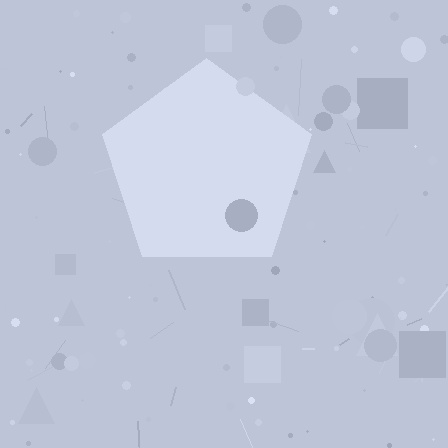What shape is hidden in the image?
A pentagon is hidden in the image.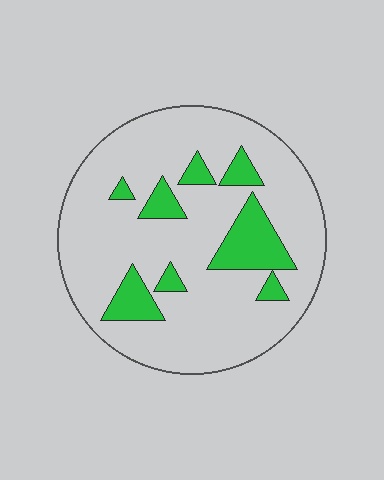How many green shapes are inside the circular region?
8.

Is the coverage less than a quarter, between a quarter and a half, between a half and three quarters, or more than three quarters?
Less than a quarter.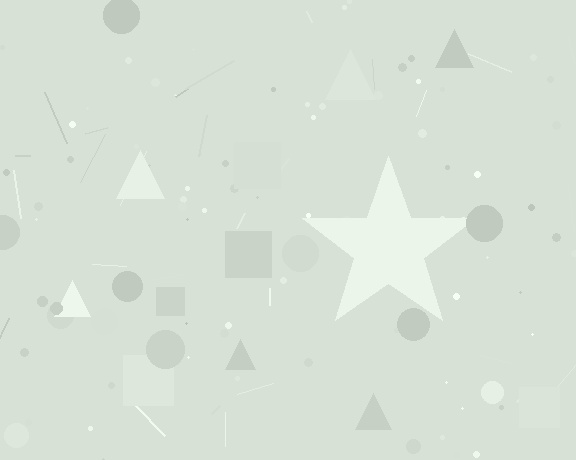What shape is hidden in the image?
A star is hidden in the image.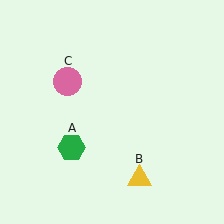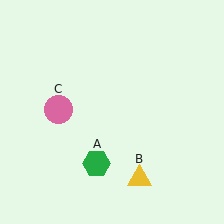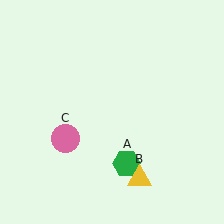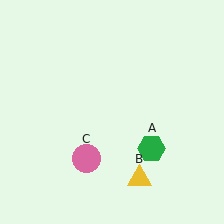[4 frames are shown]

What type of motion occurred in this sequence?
The green hexagon (object A), pink circle (object C) rotated counterclockwise around the center of the scene.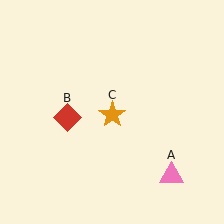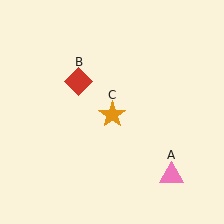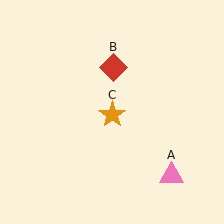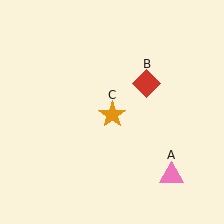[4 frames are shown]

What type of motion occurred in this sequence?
The red diamond (object B) rotated clockwise around the center of the scene.